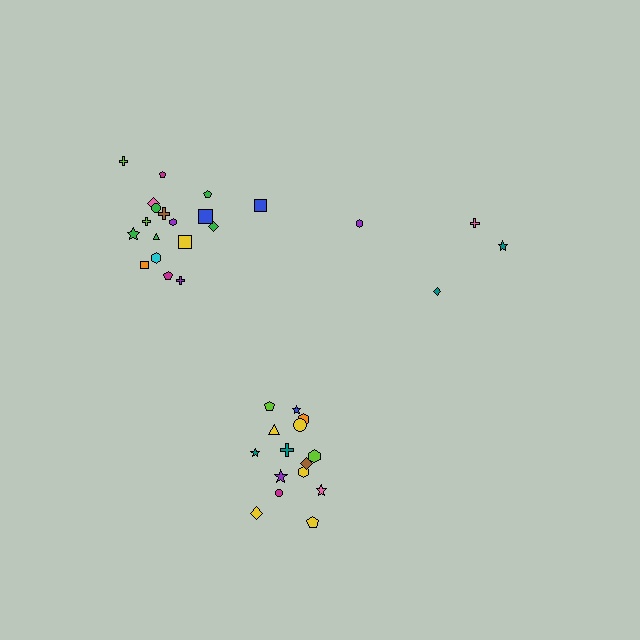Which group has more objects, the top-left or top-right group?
The top-left group.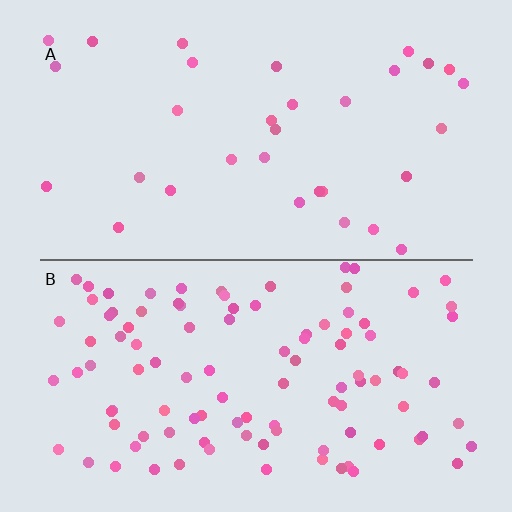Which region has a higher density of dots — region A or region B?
B (the bottom).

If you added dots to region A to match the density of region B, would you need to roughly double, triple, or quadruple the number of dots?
Approximately triple.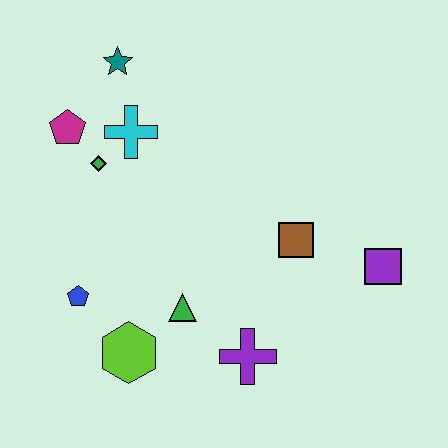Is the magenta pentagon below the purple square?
No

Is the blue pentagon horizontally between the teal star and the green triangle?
No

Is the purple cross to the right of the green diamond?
Yes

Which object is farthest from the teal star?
The purple square is farthest from the teal star.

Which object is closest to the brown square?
The purple square is closest to the brown square.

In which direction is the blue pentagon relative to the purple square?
The blue pentagon is to the left of the purple square.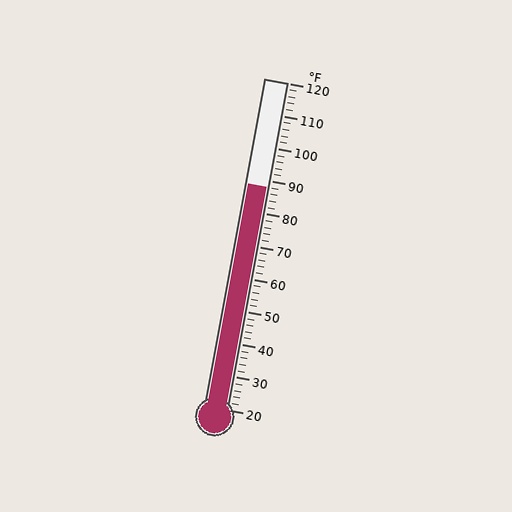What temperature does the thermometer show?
The thermometer shows approximately 88°F.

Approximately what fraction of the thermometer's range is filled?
The thermometer is filled to approximately 70% of its range.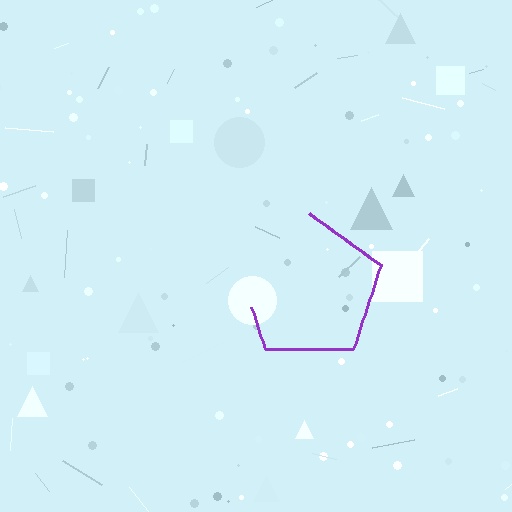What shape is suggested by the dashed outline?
The dashed outline suggests a pentagon.